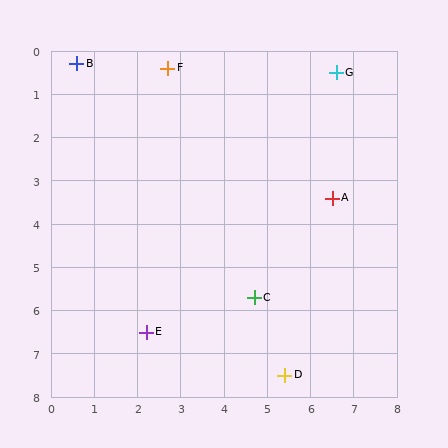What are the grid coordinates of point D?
Point D is at approximately (5.4, 7.5).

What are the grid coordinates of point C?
Point C is at approximately (4.7, 5.7).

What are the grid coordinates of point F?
Point F is at approximately (2.7, 0.4).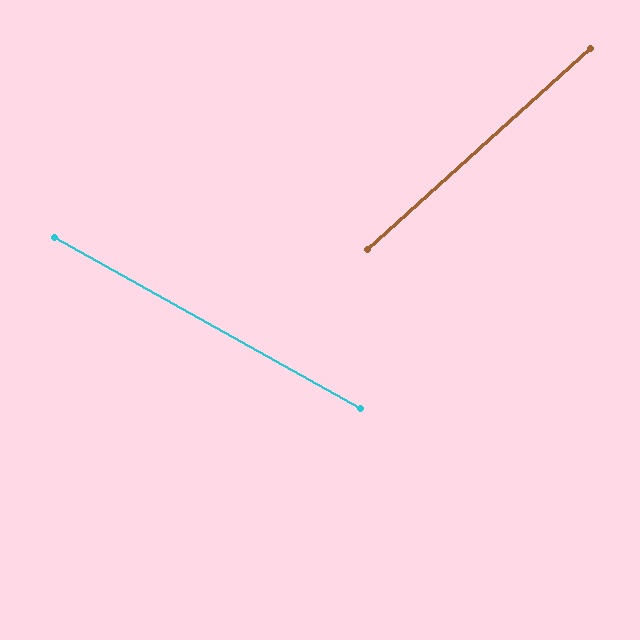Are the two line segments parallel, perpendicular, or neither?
Neither parallel nor perpendicular — they differ by about 71°.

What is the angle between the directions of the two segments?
Approximately 71 degrees.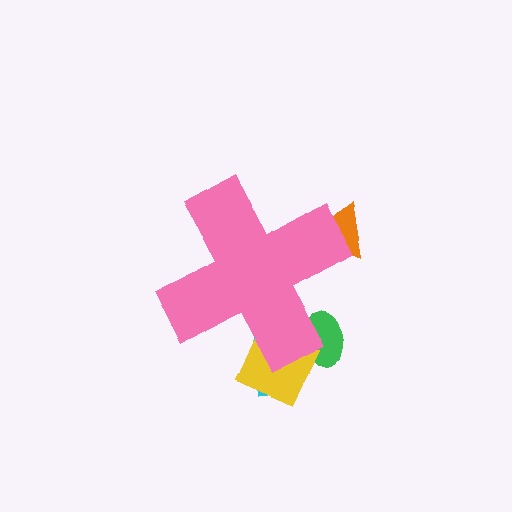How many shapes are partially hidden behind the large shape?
4 shapes are partially hidden.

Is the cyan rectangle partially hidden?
Yes, the cyan rectangle is partially hidden behind the pink cross.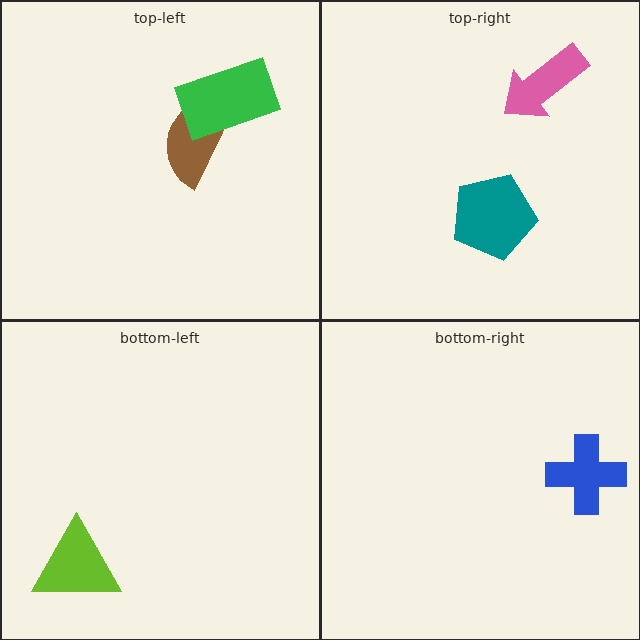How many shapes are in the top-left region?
2.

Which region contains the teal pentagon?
The top-right region.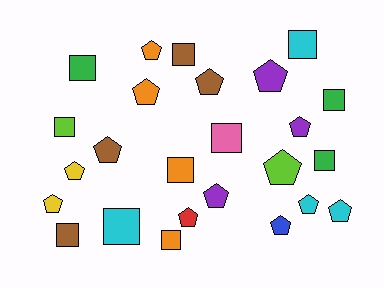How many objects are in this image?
There are 25 objects.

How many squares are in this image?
There are 11 squares.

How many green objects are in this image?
There are 3 green objects.